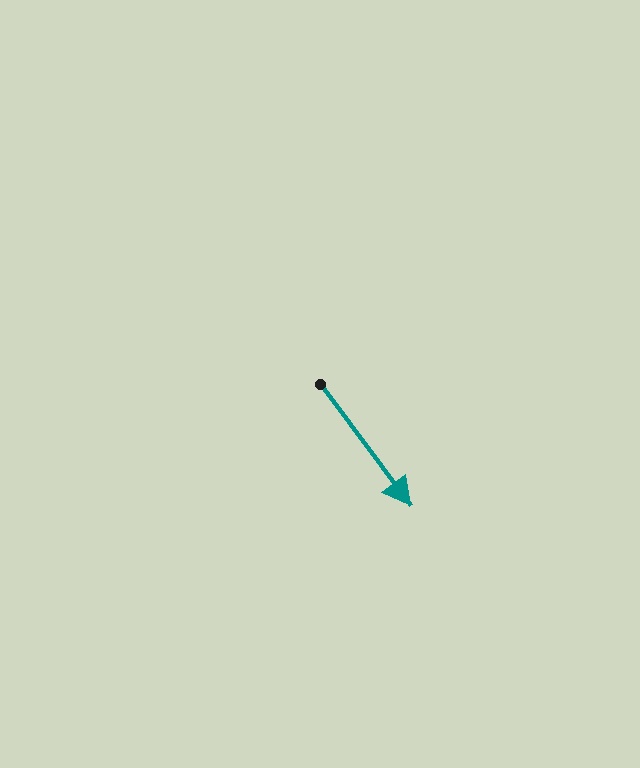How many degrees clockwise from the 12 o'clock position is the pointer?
Approximately 143 degrees.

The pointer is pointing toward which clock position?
Roughly 5 o'clock.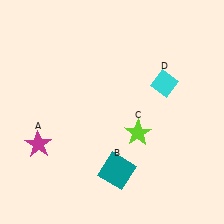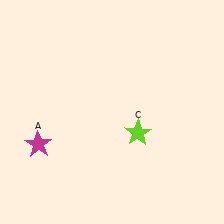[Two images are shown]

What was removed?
The teal square (B), the cyan diamond (D) were removed in Image 2.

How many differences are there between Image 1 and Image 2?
There are 2 differences between the two images.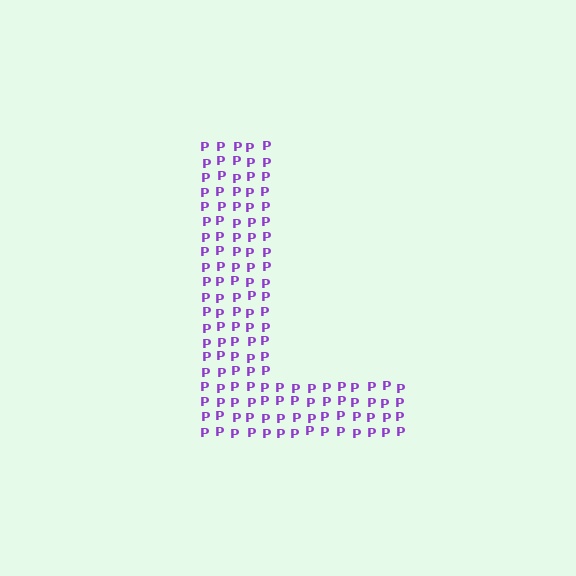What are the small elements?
The small elements are letter P's.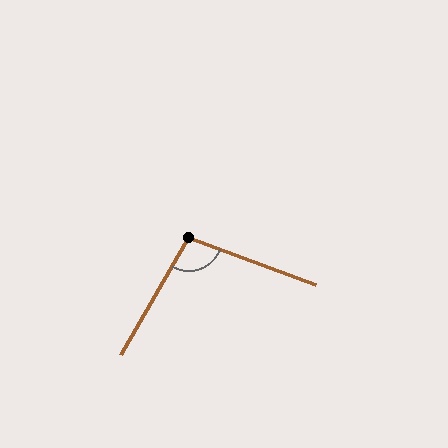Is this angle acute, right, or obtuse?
It is obtuse.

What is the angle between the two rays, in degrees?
Approximately 100 degrees.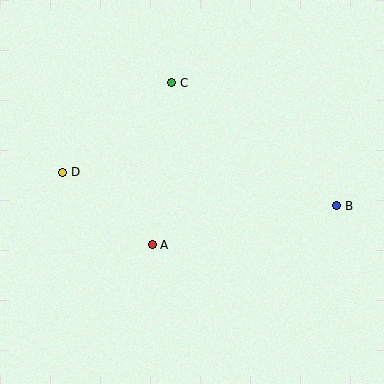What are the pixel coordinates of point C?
Point C is at (172, 83).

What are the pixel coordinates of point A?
Point A is at (152, 245).